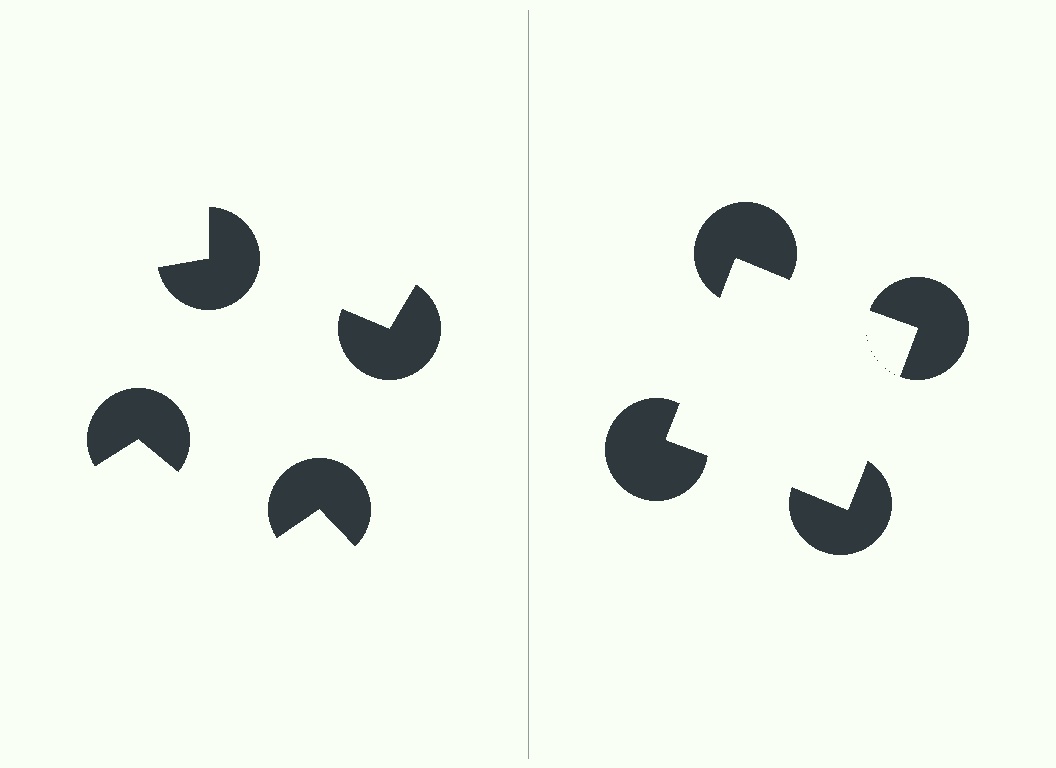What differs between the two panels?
The pac-man discs are positioned identically on both sides; only the wedge orientations differ. On the right they align to a square; on the left they are misaligned.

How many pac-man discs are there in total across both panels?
8 — 4 on each side.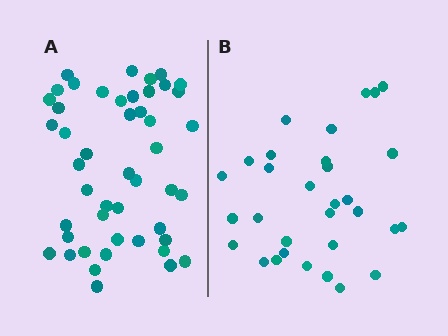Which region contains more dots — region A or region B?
Region A (the left region) has more dots.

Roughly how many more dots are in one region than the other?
Region A has approximately 15 more dots than region B.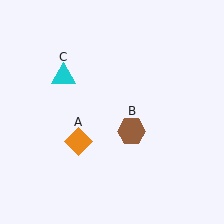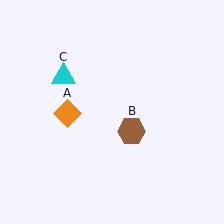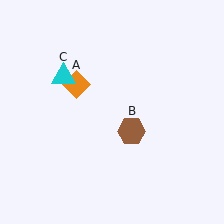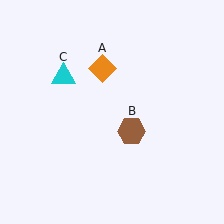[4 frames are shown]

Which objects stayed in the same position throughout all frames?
Brown hexagon (object B) and cyan triangle (object C) remained stationary.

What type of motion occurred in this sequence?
The orange diamond (object A) rotated clockwise around the center of the scene.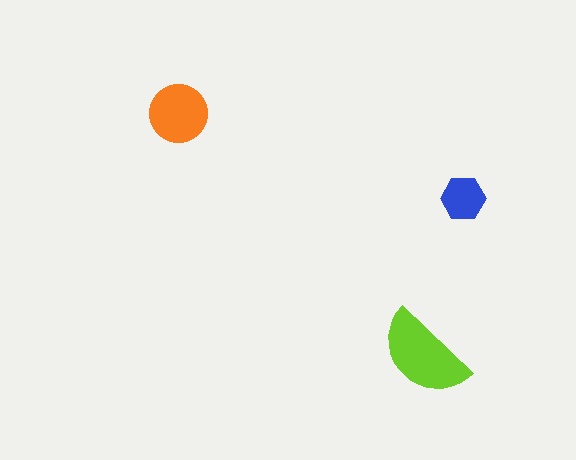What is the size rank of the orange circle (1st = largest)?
2nd.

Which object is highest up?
The orange circle is topmost.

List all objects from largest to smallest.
The lime semicircle, the orange circle, the blue hexagon.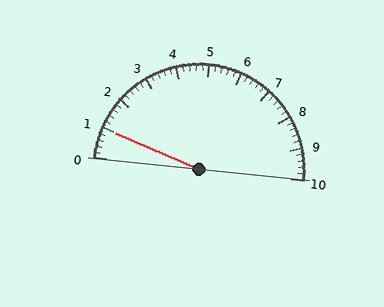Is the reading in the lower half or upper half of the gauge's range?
The reading is in the lower half of the range (0 to 10).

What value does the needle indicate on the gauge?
The needle indicates approximately 1.0.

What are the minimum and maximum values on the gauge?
The gauge ranges from 0 to 10.